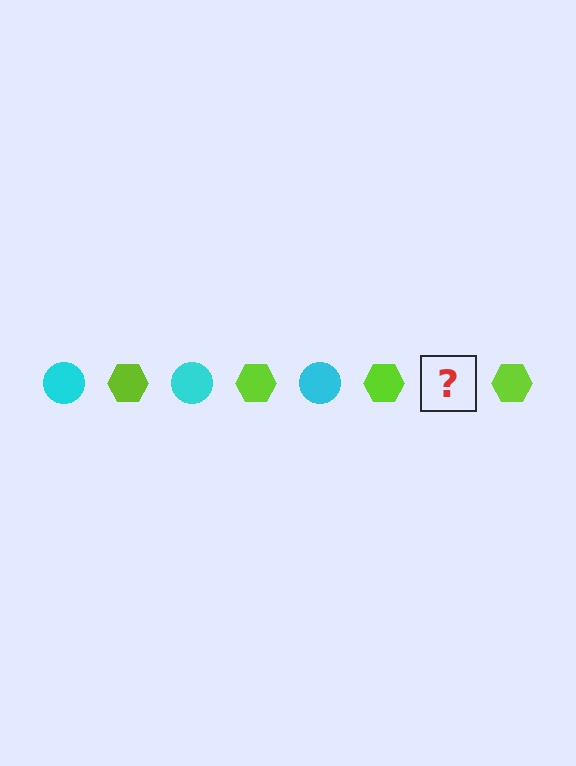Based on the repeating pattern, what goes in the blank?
The blank should be a cyan circle.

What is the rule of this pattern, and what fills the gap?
The rule is that the pattern alternates between cyan circle and lime hexagon. The gap should be filled with a cyan circle.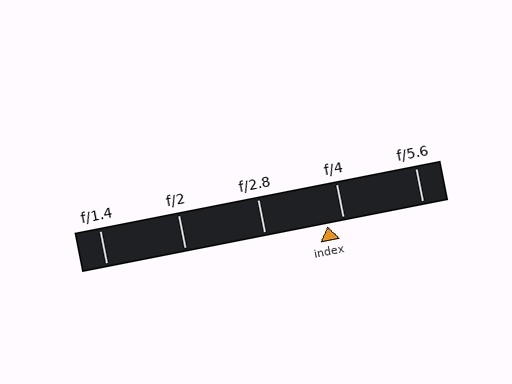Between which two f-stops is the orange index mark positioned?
The index mark is between f/2.8 and f/4.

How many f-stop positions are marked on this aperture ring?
There are 5 f-stop positions marked.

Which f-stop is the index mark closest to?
The index mark is closest to f/4.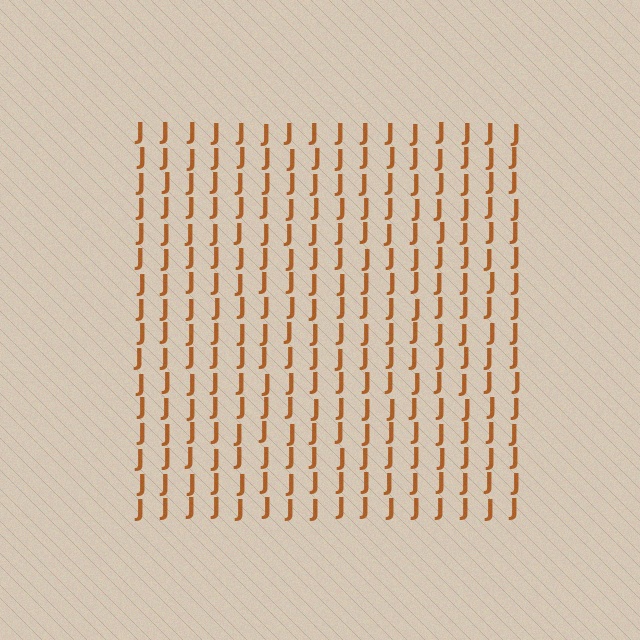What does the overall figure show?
The overall figure shows a square.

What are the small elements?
The small elements are letter J's.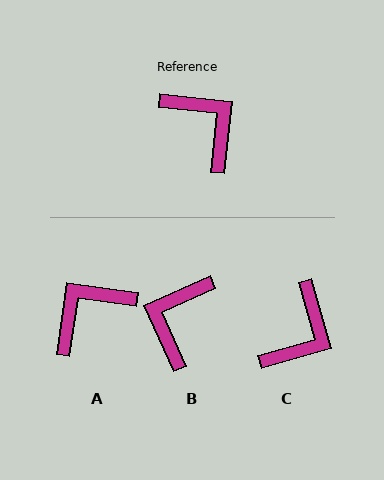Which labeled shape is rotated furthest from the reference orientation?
B, about 120 degrees away.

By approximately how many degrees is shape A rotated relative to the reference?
Approximately 88 degrees counter-clockwise.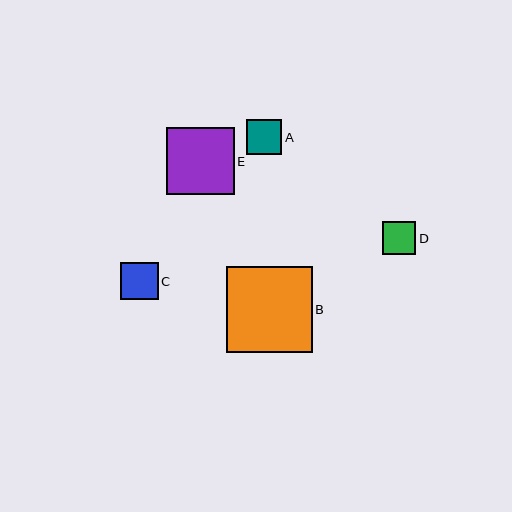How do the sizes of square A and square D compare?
Square A and square D are approximately the same size.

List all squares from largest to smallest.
From largest to smallest: B, E, C, A, D.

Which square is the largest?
Square B is the largest with a size of approximately 86 pixels.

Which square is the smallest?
Square D is the smallest with a size of approximately 33 pixels.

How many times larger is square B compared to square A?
Square B is approximately 2.4 times the size of square A.